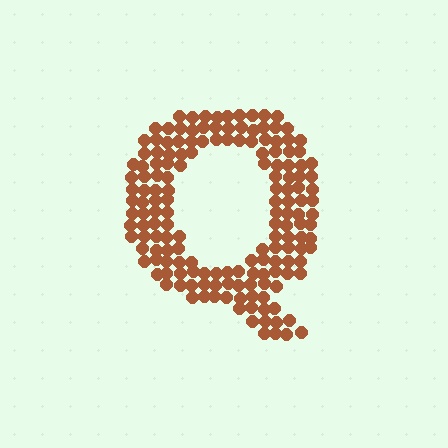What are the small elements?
The small elements are circles.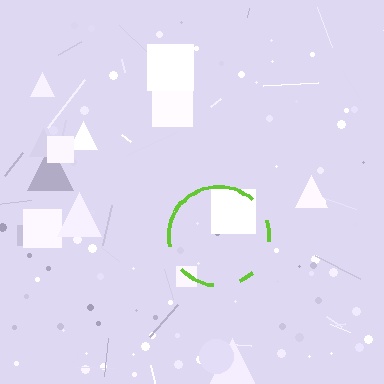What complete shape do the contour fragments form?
The contour fragments form a circle.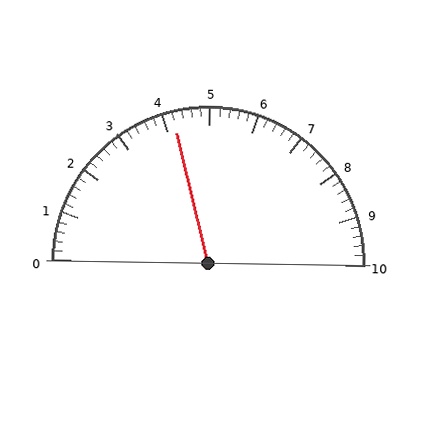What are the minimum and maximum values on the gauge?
The gauge ranges from 0 to 10.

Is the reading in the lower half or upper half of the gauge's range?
The reading is in the lower half of the range (0 to 10).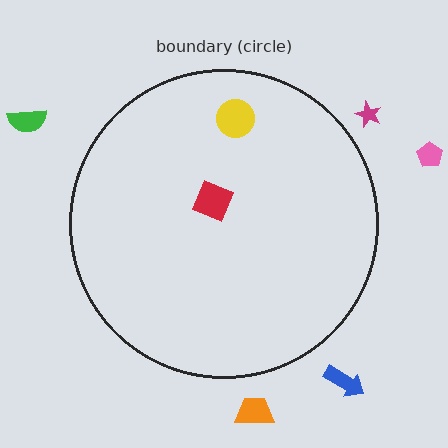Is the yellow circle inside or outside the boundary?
Inside.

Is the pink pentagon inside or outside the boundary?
Outside.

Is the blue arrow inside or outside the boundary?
Outside.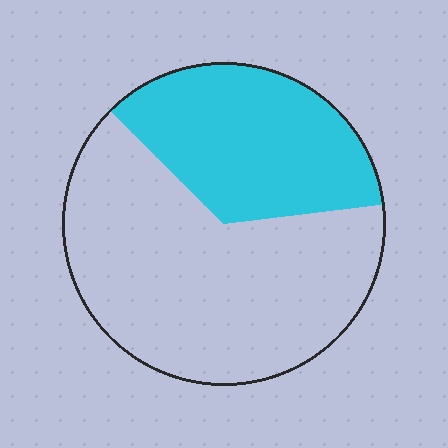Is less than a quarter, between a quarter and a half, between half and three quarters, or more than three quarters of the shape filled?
Between a quarter and a half.